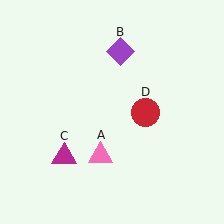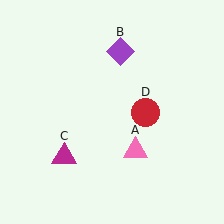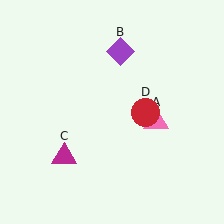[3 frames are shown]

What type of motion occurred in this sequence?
The pink triangle (object A) rotated counterclockwise around the center of the scene.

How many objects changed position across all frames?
1 object changed position: pink triangle (object A).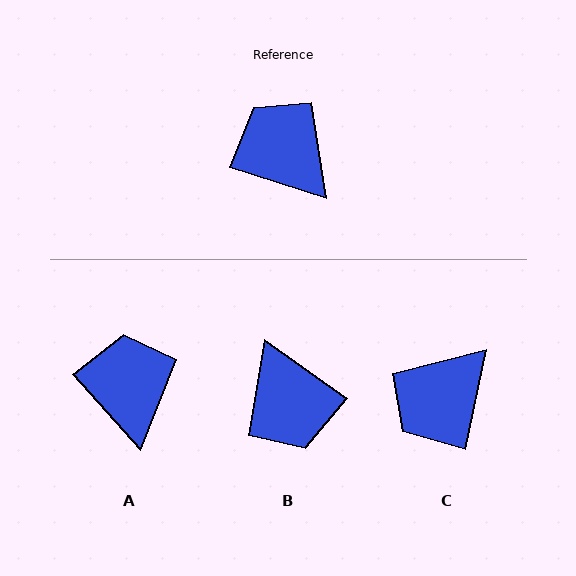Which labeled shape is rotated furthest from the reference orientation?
B, about 162 degrees away.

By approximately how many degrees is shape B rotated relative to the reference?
Approximately 162 degrees counter-clockwise.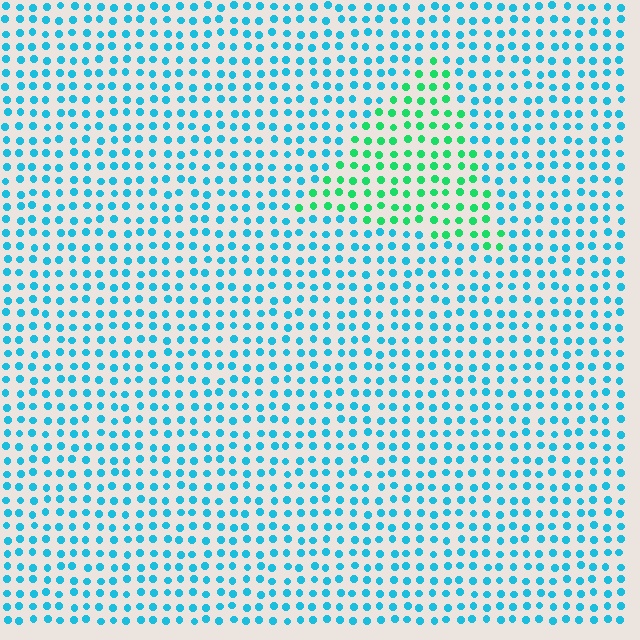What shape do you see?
I see a triangle.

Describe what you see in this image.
The image is filled with small cyan elements in a uniform arrangement. A triangle-shaped region is visible where the elements are tinted to a slightly different hue, forming a subtle color boundary.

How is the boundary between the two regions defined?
The boundary is defined purely by a slight shift in hue (about 46 degrees). Spacing, size, and orientation are identical on both sides.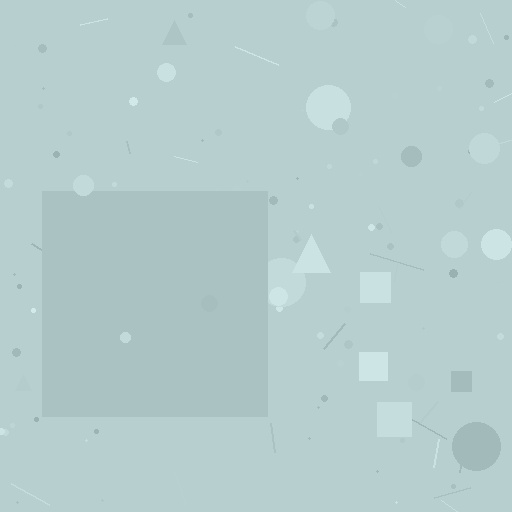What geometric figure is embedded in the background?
A square is embedded in the background.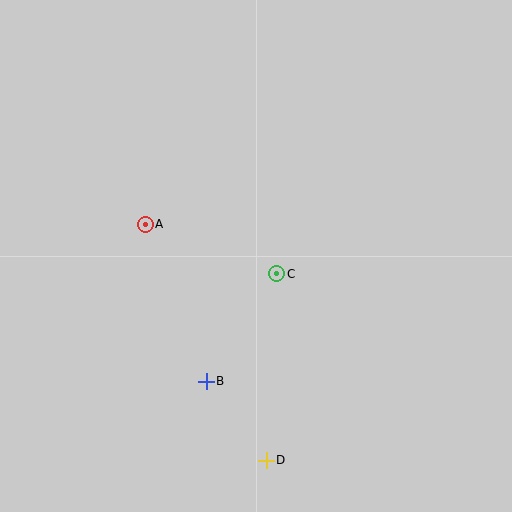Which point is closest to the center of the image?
Point C at (277, 274) is closest to the center.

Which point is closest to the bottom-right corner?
Point D is closest to the bottom-right corner.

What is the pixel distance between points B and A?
The distance between B and A is 168 pixels.